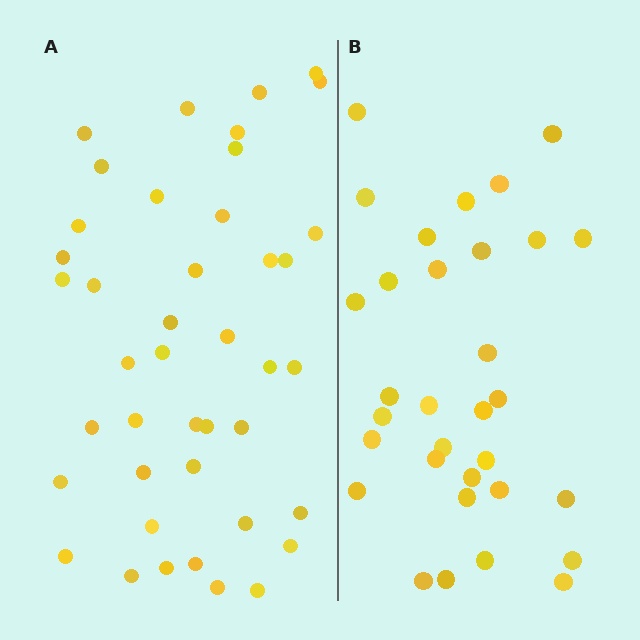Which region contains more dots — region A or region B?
Region A (the left region) has more dots.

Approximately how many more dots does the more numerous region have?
Region A has roughly 10 or so more dots than region B.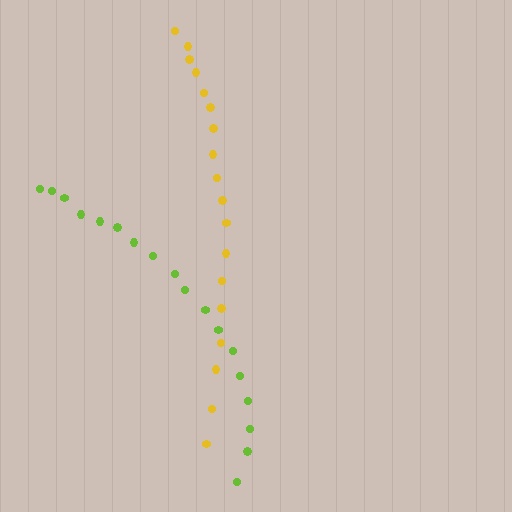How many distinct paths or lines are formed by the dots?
There are 2 distinct paths.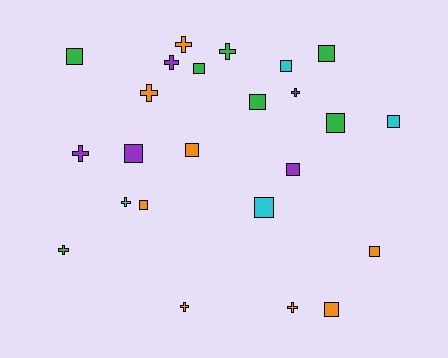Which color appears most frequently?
Orange, with 8 objects.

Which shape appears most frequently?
Square, with 14 objects.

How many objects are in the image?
There are 24 objects.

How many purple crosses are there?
There are 3 purple crosses.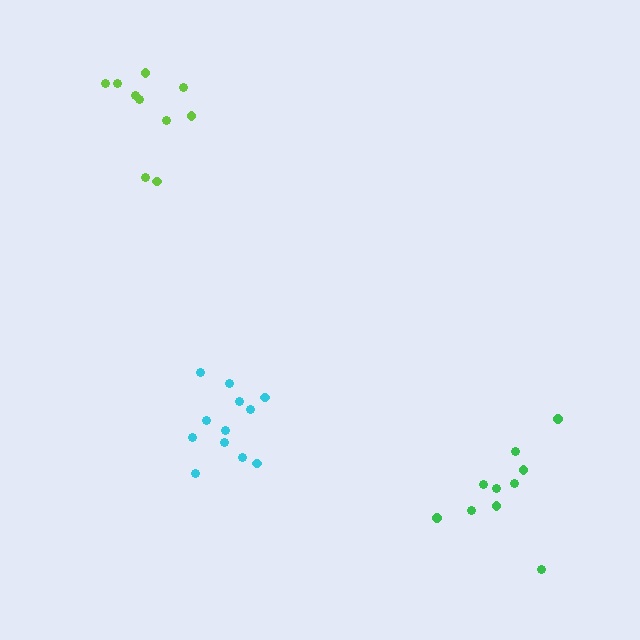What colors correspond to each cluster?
The clusters are colored: green, lime, cyan.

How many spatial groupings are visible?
There are 3 spatial groupings.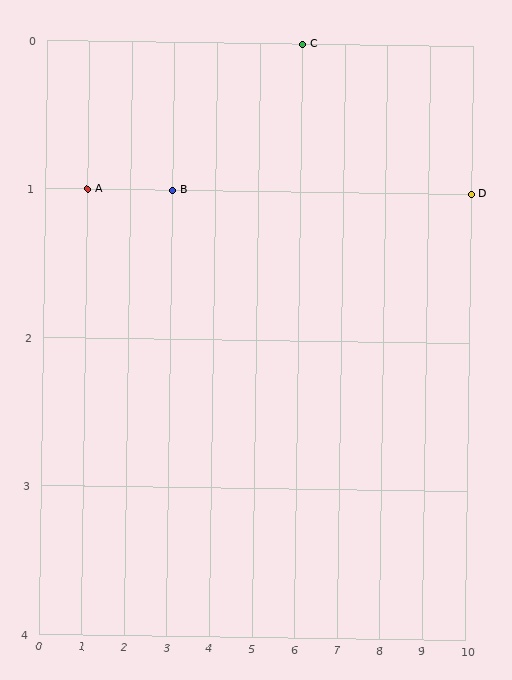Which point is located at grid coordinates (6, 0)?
Point C is at (6, 0).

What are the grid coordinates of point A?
Point A is at grid coordinates (1, 1).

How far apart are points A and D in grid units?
Points A and D are 9 columns apart.